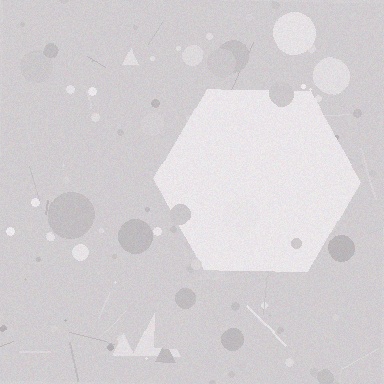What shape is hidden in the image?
A hexagon is hidden in the image.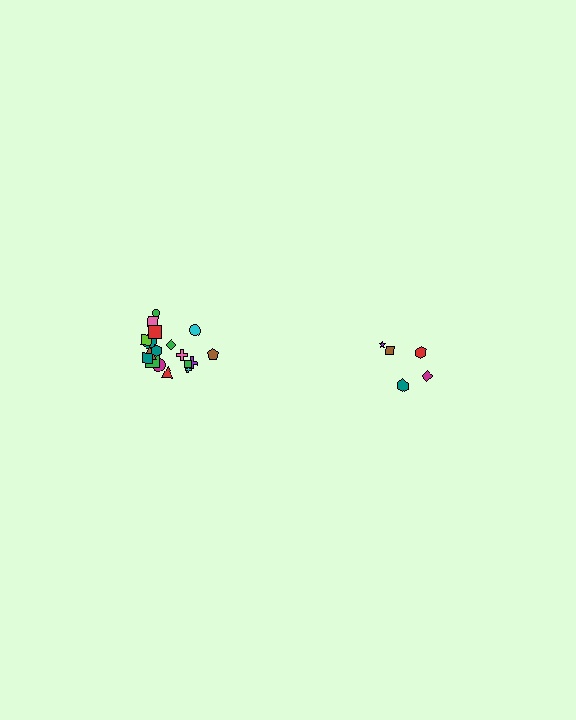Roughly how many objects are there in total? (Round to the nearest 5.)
Roughly 25 objects in total.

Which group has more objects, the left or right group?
The left group.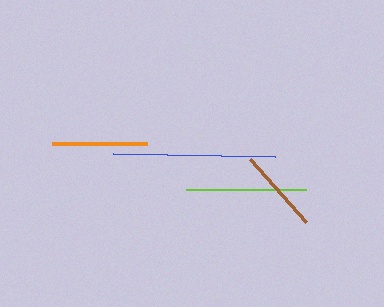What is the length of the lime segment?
The lime segment is approximately 119 pixels long.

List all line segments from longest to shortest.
From longest to shortest: blue, lime, orange, brown.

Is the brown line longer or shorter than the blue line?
The blue line is longer than the brown line.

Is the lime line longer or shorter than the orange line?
The lime line is longer than the orange line.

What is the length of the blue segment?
The blue segment is approximately 162 pixels long.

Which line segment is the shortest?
The brown line is the shortest at approximately 84 pixels.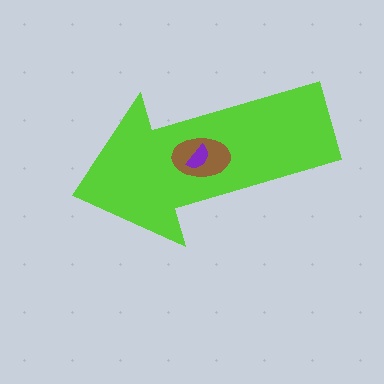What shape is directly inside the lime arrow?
The brown ellipse.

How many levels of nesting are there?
3.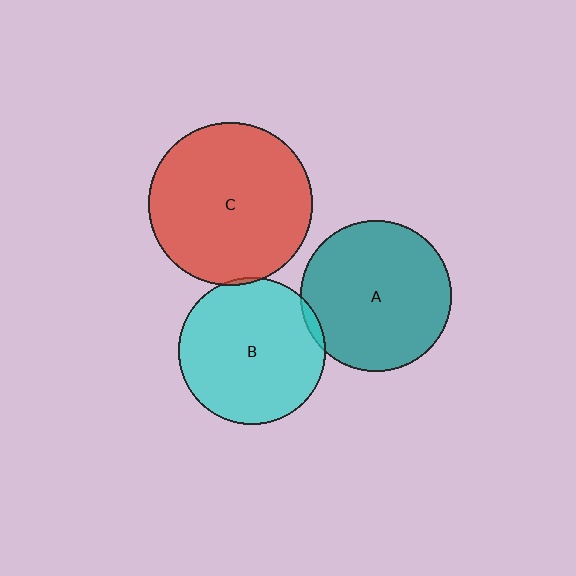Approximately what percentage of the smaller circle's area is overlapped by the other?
Approximately 5%.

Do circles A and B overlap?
Yes.